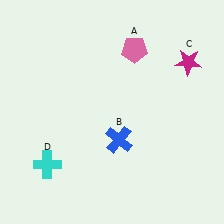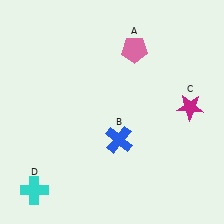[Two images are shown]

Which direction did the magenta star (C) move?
The magenta star (C) moved down.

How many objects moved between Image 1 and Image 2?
2 objects moved between the two images.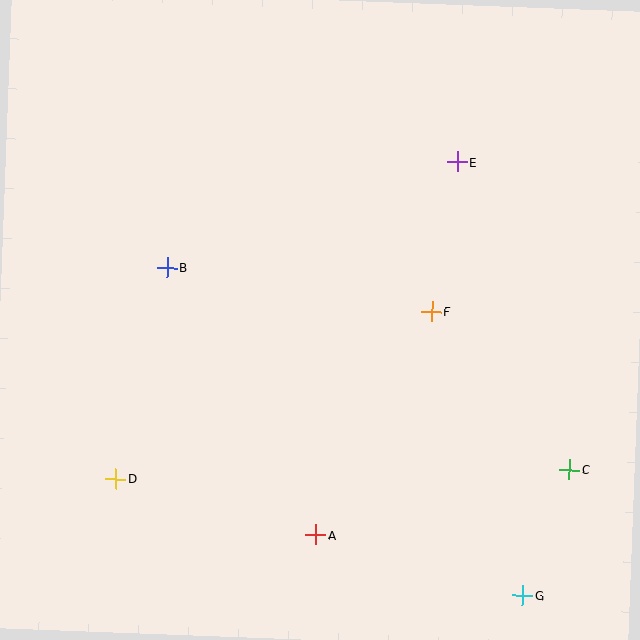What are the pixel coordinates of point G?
Point G is at (523, 596).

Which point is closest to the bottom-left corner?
Point D is closest to the bottom-left corner.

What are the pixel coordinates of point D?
Point D is at (116, 479).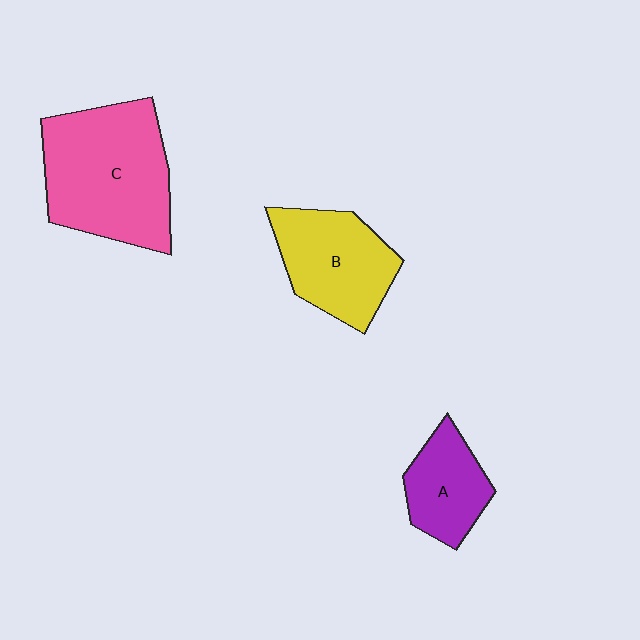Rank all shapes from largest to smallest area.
From largest to smallest: C (pink), B (yellow), A (purple).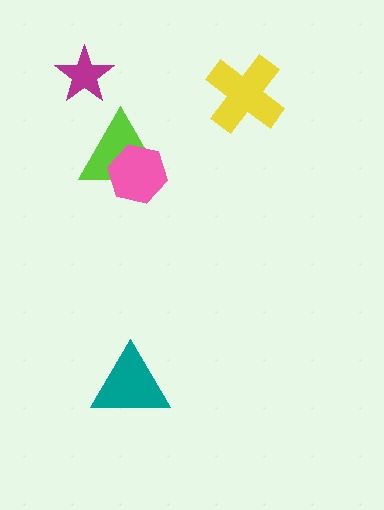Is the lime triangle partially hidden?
Yes, it is partially covered by another shape.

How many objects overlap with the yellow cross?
0 objects overlap with the yellow cross.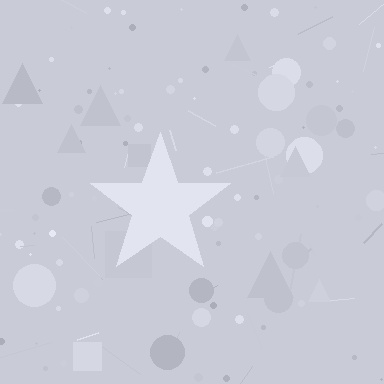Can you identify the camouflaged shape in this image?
The camouflaged shape is a star.